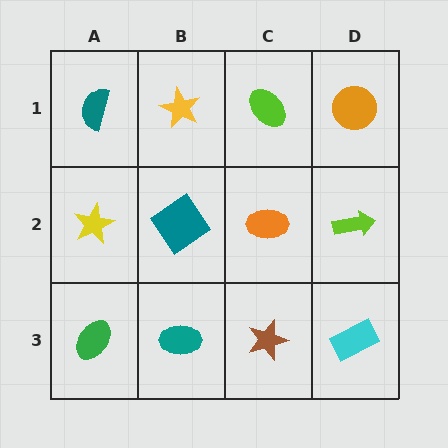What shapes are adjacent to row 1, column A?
A yellow star (row 2, column A), a yellow star (row 1, column B).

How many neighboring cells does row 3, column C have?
3.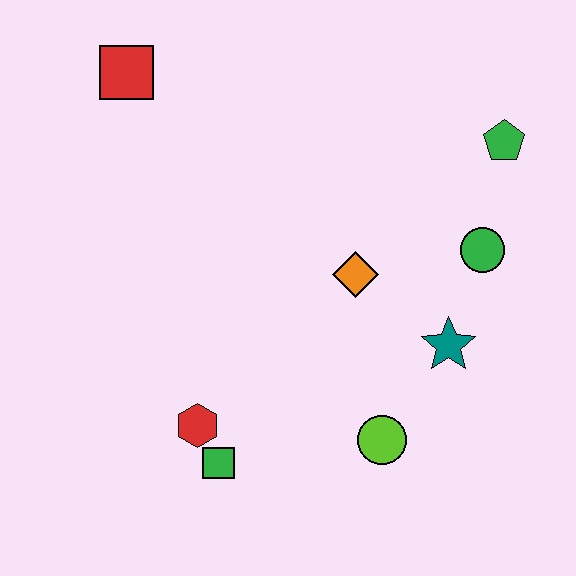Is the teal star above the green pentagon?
No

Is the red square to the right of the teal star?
No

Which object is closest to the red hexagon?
The green square is closest to the red hexagon.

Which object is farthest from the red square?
The lime circle is farthest from the red square.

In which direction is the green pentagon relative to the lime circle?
The green pentagon is above the lime circle.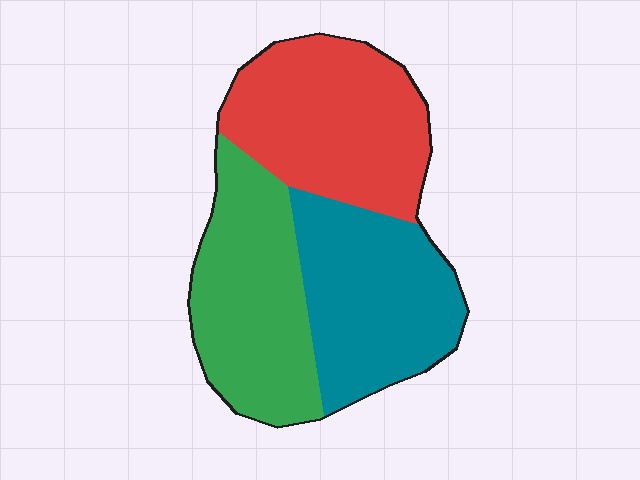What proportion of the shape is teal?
Teal takes up between a quarter and a half of the shape.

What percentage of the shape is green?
Green covers about 35% of the shape.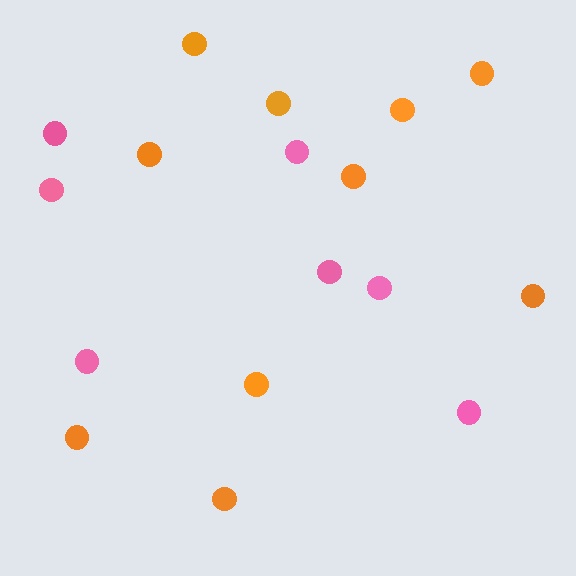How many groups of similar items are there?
There are 2 groups: one group of orange circles (10) and one group of pink circles (7).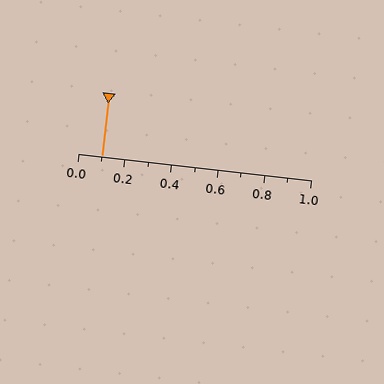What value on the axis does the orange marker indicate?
The marker indicates approximately 0.1.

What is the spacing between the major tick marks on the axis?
The major ticks are spaced 0.2 apart.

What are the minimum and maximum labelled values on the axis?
The axis runs from 0.0 to 1.0.